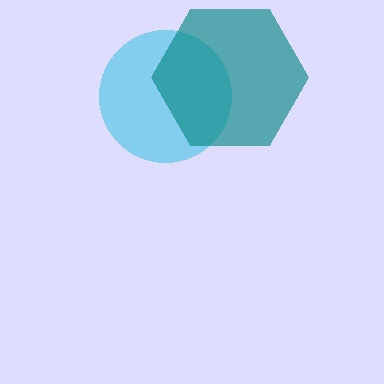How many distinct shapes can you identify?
There are 2 distinct shapes: a cyan circle, a teal hexagon.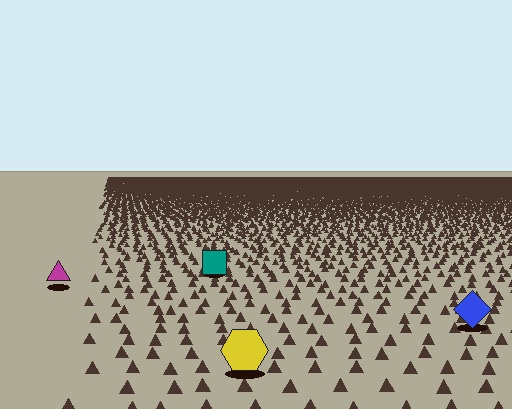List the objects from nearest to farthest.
From nearest to farthest: the yellow hexagon, the blue diamond, the magenta triangle, the teal square.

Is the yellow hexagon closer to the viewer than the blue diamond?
Yes. The yellow hexagon is closer — you can tell from the texture gradient: the ground texture is coarser near it.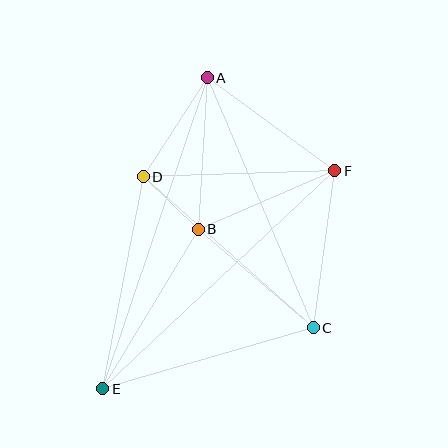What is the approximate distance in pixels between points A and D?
The distance between A and D is approximately 118 pixels.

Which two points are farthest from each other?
Points A and E are farthest from each other.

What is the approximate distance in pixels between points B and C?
The distance between B and C is approximately 151 pixels.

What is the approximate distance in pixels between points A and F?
The distance between A and F is approximately 158 pixels.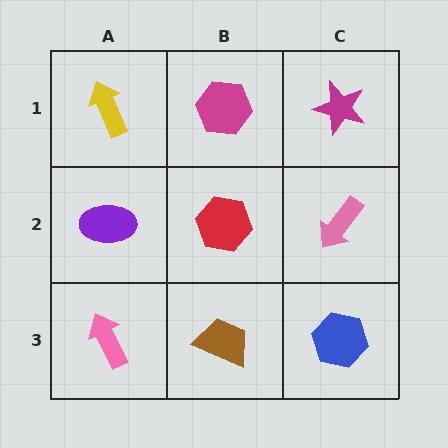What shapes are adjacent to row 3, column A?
A purple ellipse (row 2, column A), a brown trapezoid (row 3, column B).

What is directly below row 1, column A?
A purple ellipse.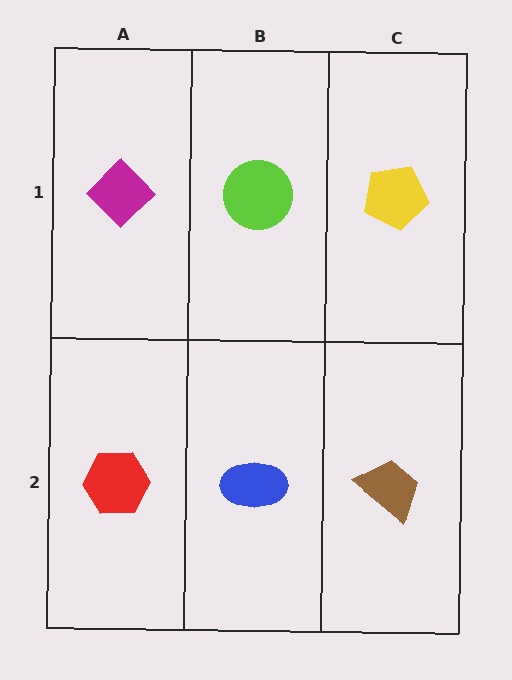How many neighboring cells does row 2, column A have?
2.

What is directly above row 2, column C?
A yellow pentagon.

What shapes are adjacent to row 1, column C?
A brown trapezoid (row 2, column C), a lime circle (row 1, column B).